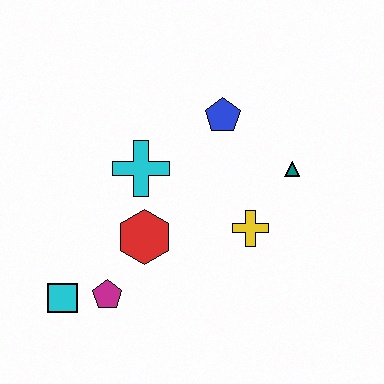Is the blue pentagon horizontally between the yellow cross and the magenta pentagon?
Yes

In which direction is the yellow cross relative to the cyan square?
The yellow cross is to the right of the cyan square.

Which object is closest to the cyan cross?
The red hexagon is closest to the cyan cross.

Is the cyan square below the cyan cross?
Yes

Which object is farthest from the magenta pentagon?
The teal triangle is farthest from the magenta pentagon.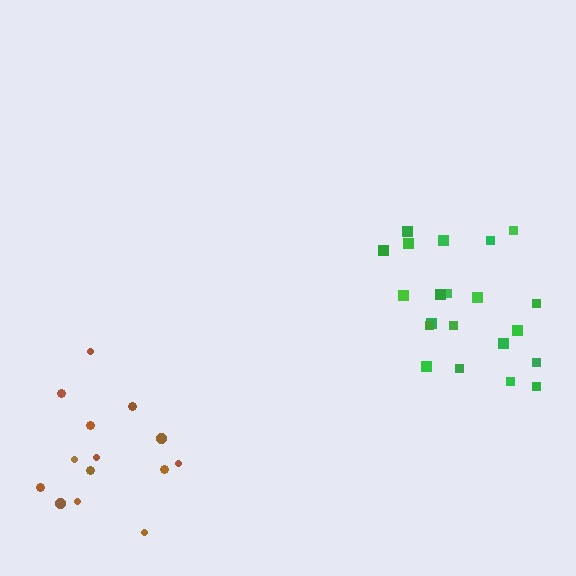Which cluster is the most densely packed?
Green.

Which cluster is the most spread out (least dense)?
Brown.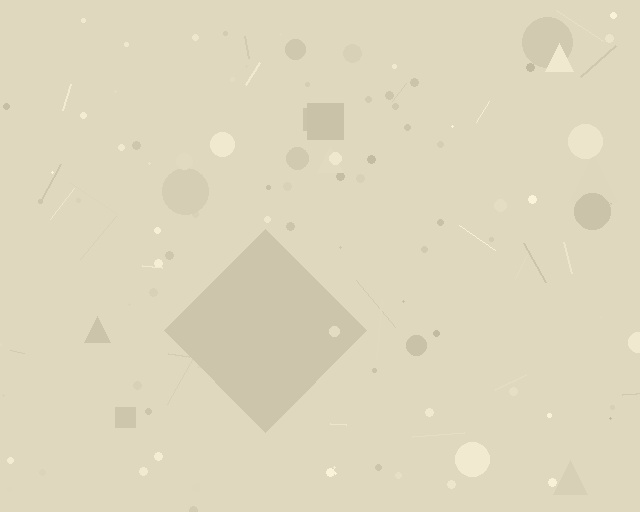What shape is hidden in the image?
A diamond is hidden in the image.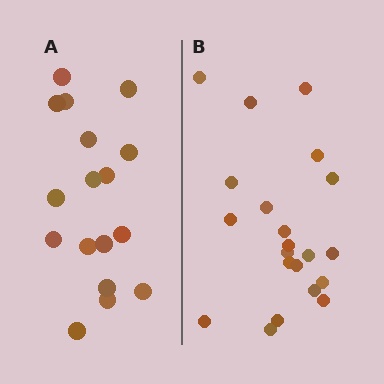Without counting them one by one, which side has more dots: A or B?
Region B (the right region) has more dots.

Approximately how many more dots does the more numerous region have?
Region B has about 4 more dots than region A.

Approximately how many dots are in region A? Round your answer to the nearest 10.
About 20 dots. (The exact count is 17, which rounds to 20.)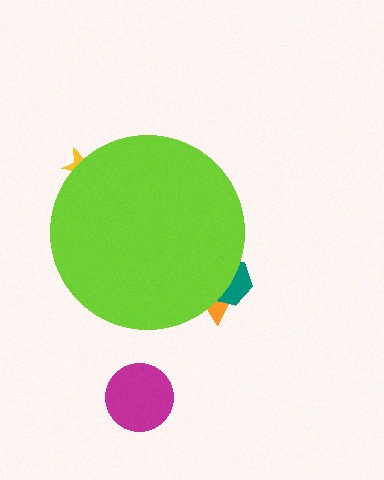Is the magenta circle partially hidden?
No, the magenta circle is fully visible.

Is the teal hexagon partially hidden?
Yes, the teal hexagon is partially hidden behind the lime circle.